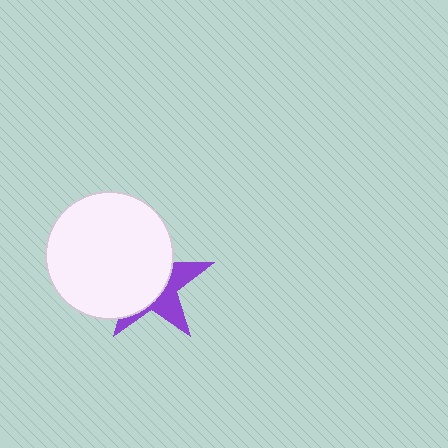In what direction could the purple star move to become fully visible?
The purple star could move right. That would shift it out from behind the white circle entirely.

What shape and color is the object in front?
The object in front is a white circle.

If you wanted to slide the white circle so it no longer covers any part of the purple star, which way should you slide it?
Slide it left — that is the most direct way to separate the two shapes.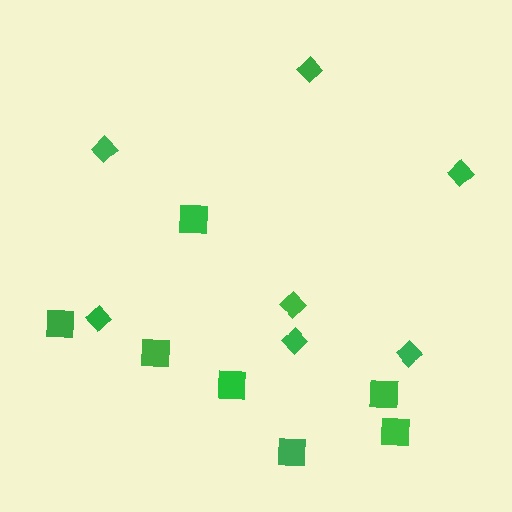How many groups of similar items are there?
There are 2 groups: one group of diamonds (7) and one group of squares (7).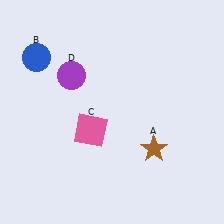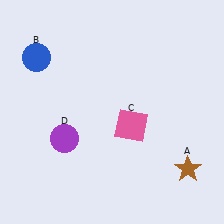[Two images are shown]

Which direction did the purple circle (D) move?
The purple circle (D) moved down.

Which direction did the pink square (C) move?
The pink square (C) moved right.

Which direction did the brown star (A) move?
The brown star (A) moved right.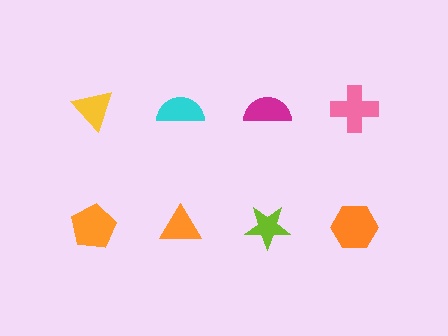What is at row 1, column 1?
A yellow triangle.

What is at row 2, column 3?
A lime star.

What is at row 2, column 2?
An orange triangle.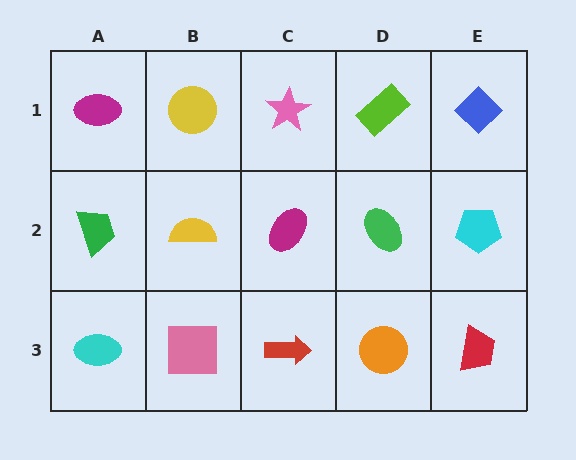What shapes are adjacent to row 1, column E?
A cyan pentagon (row 2, column E), a lime rectangle (row 1, column D).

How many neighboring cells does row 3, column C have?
3.